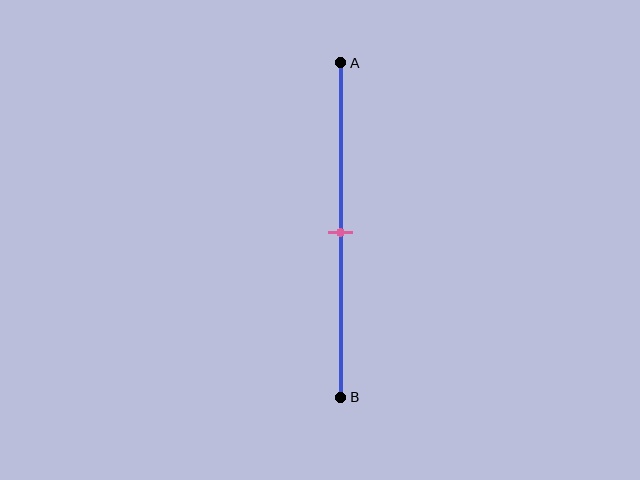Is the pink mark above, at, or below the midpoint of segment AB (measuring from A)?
The pink mark is approximately at the midpoint of segment AB.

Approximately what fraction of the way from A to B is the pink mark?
The pink mark is approximately 50% of the way from A to B.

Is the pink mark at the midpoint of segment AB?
Yes, the mark is approximately at the midpoint.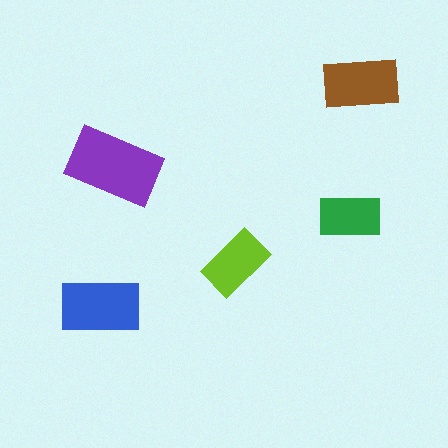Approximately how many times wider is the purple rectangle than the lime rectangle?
About 1.5 times wider.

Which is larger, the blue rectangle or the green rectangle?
The blue one.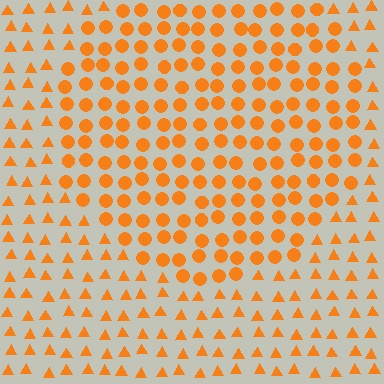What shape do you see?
I see a circle.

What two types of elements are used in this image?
The image uses circles inside the circle region and triangles outside it.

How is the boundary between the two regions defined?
The boundary is defined by a change in element shape: circles inside vs. triangles outside. All elements share the same color and spacing.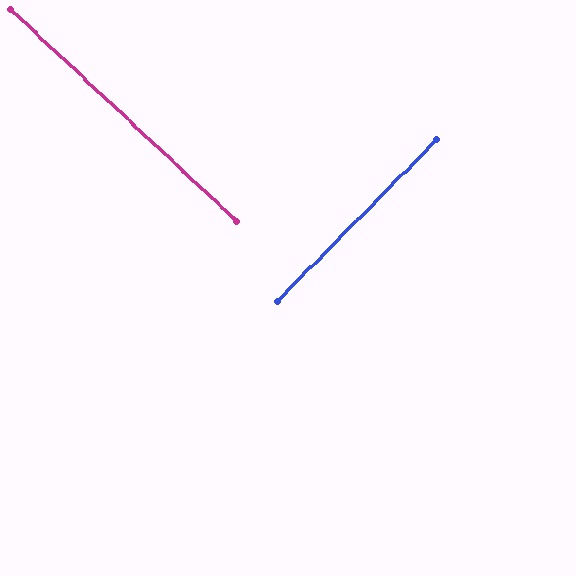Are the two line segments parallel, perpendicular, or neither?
Perpendicular — they meet at approximately 88°.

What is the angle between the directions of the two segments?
Approximately 88 degrees.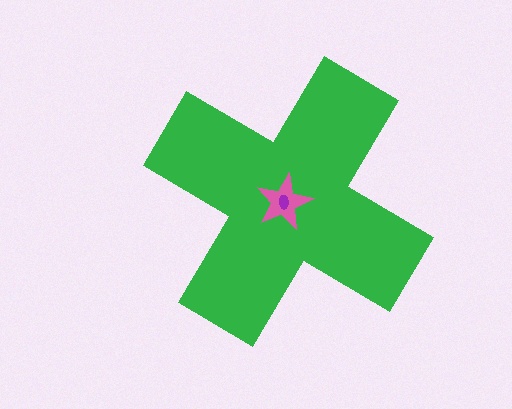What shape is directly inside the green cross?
The pink star.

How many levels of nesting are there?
3.